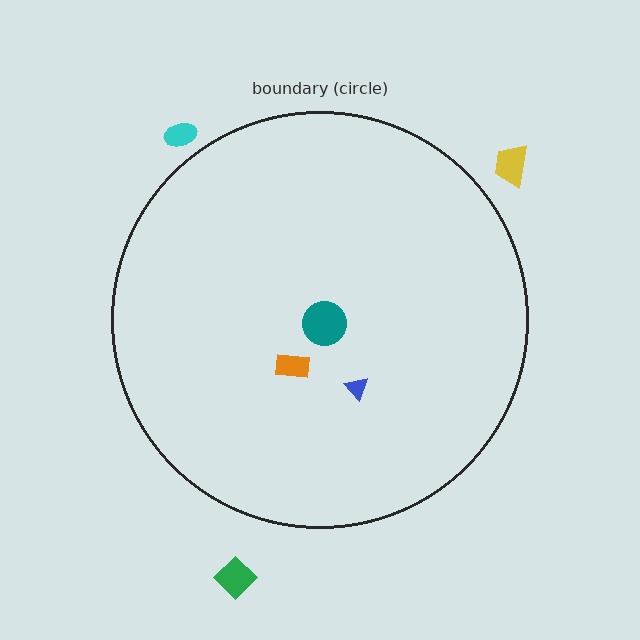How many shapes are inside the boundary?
3 inside, 3 outside.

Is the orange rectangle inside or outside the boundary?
Inside.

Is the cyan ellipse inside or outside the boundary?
Outside.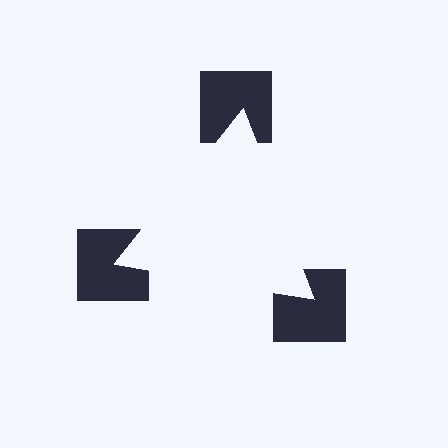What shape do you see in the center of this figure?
An illusory triangle — its edges are inferred from the aligned wedge cuts in the notched squares, not physically drawn.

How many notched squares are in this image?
There are 3 — one at each vertex of the illusory triangle.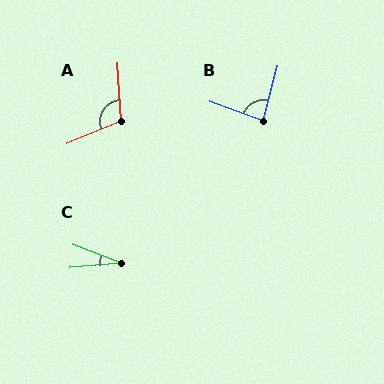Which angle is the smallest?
C, at approximately 26 degrees.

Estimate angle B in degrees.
Approximately 85 degrees.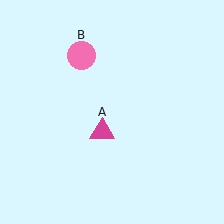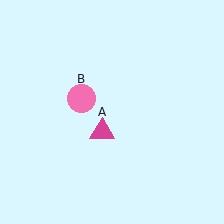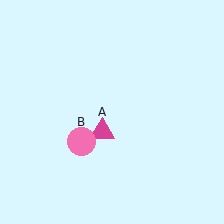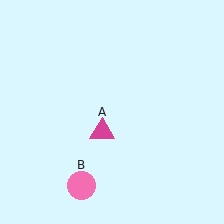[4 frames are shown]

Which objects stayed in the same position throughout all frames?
Magenta triangle (object A) remained stationary.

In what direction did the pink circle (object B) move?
The pink circle (object B) moved down.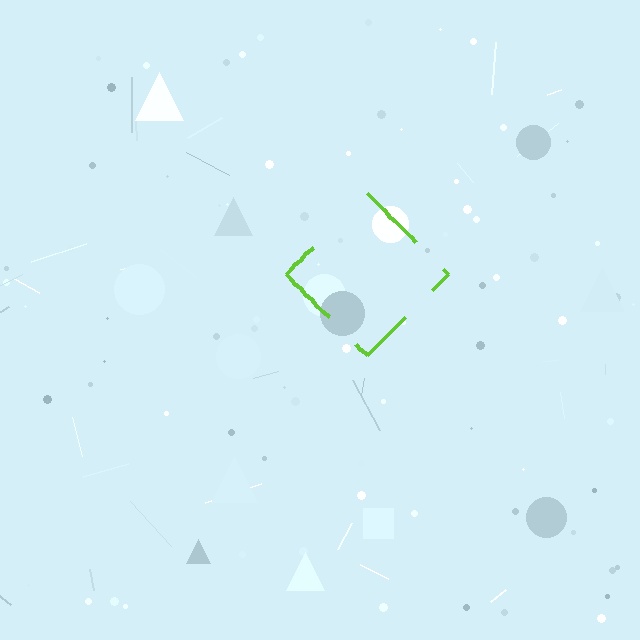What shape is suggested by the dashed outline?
The dashed outline suggests a diamond.